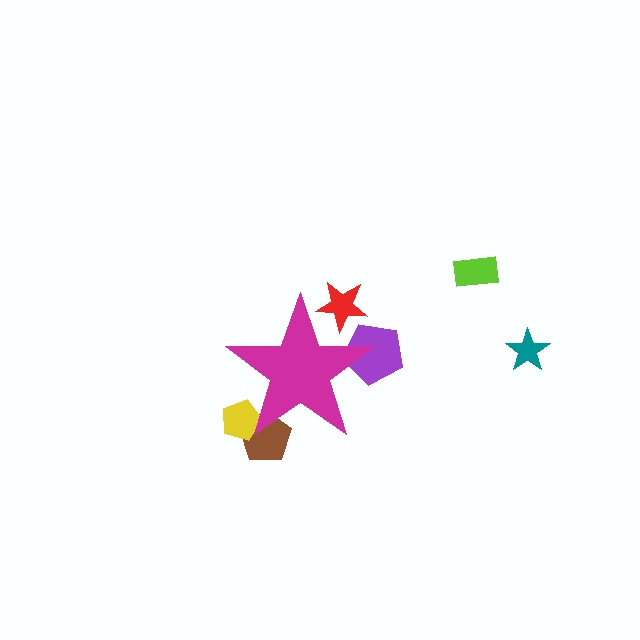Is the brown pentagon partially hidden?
Yes, the brown pentagon is partially hidden behind the magenta star.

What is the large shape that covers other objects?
A magenta star.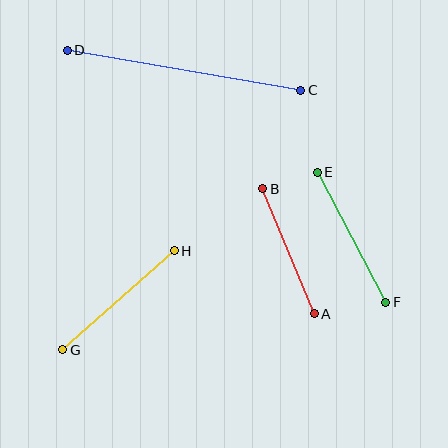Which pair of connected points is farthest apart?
Points C and D are farthest apart.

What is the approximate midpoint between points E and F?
The midpoint is at approximately (351, 237) pixels.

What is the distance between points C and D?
The distance is approximately 237 pixels.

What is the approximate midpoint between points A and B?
The midpoint is at approximately (289, 251) pixels.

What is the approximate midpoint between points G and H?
The midpoint is at approximately (118, 300) pixels.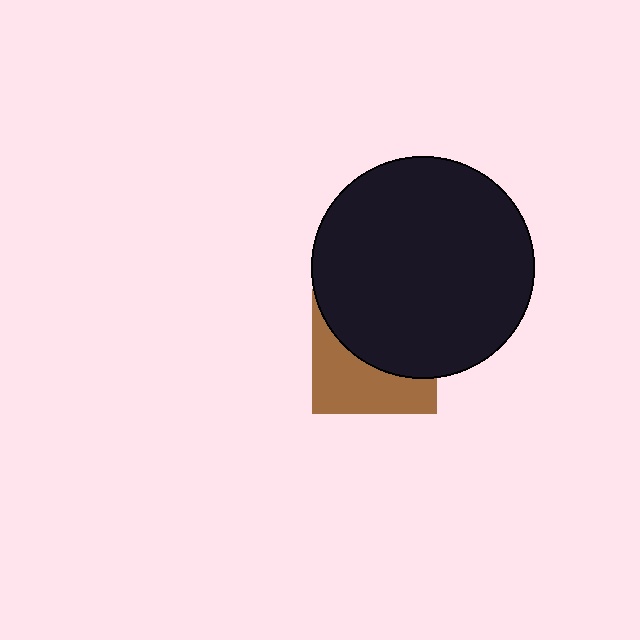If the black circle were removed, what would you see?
You would see the complete brown square.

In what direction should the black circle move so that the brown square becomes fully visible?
The black circle should move up. That is the shortest direction to clear the overlap and leave the brown square fully visible.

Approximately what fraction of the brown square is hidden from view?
Roughly 55% of the brown square is hidden behind the black circle.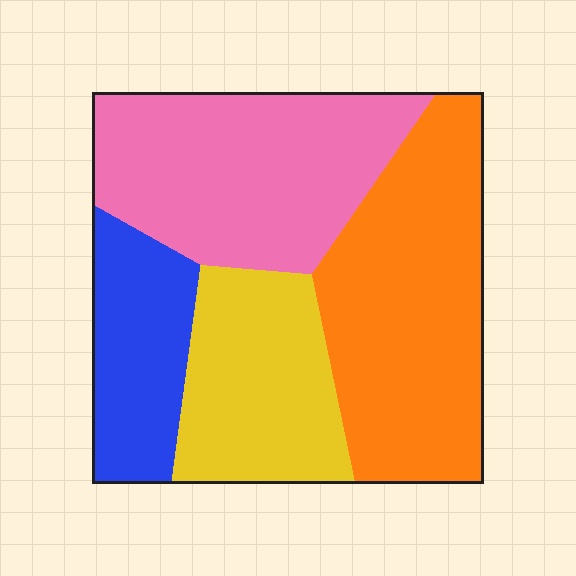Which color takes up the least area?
Blue, at roughly 15%.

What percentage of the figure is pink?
Pink covers 30% of the figure.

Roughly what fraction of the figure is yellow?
Yellow takes up about one fifth (1/5) of the figure.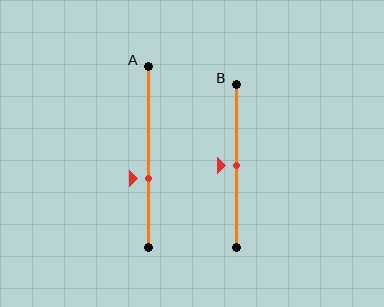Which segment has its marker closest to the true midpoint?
Segment B has its marker closest to the true midpoint.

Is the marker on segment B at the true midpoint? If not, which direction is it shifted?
Yes, the marker on segment B is at the true midpoint.